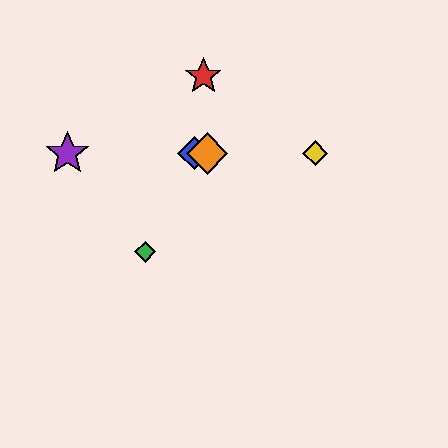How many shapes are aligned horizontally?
4 shapes (the blue diamond, the yellow diamond, the purple star, the orange diamond) are aligned horizontally.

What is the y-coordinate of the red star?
The red star is at y≈76.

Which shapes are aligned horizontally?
The blue diamond, the yellow diamond, the purple star, the orange diamond are aligned horizontally.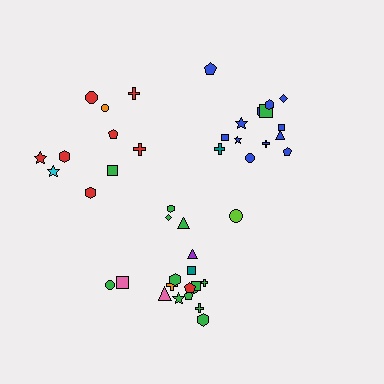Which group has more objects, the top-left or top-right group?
The top-right group.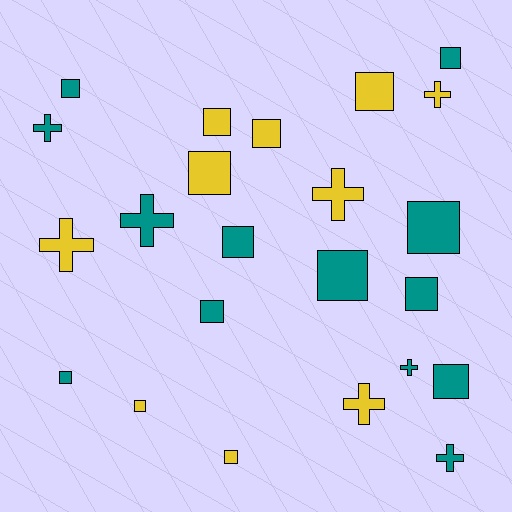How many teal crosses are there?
There are 4 teal crosses.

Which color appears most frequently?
Teal, with 13 objects.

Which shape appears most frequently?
Square, with 15 objects.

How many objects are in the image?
There are 23 objects.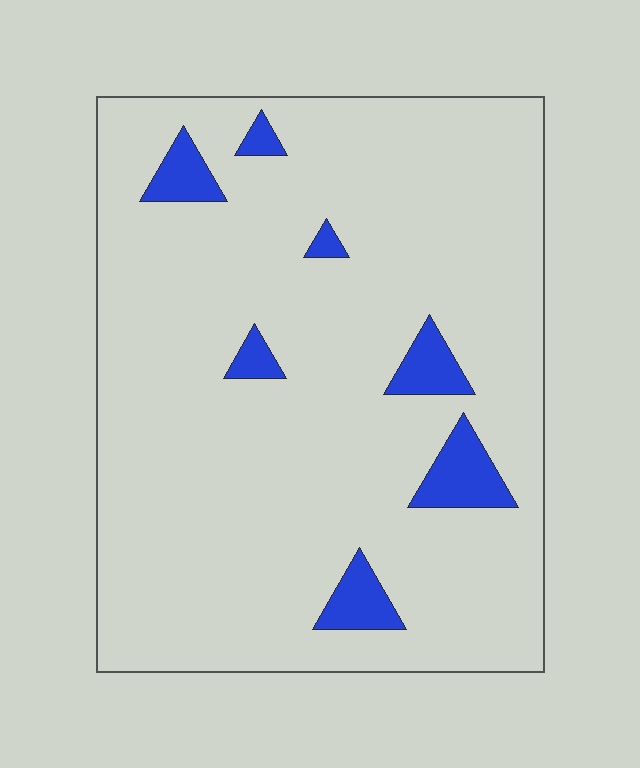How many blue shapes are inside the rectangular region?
7.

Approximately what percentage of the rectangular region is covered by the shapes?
Approximately 10%.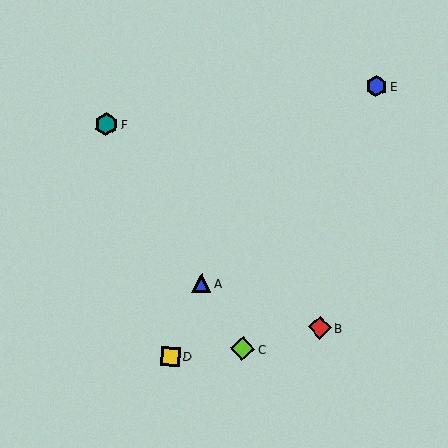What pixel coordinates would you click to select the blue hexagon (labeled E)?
Click at (376, 86) to select the blue hexagon E.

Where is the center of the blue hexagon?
The center of the blue hexagon is at (376, 86).